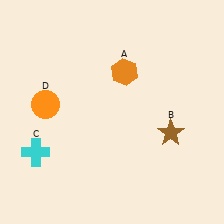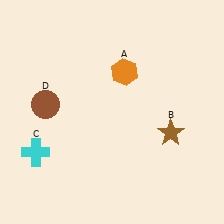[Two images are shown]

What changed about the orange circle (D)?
In Image 1, D is orange. In Image 2, it changed to brown.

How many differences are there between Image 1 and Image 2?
There is 1 difference between the two images.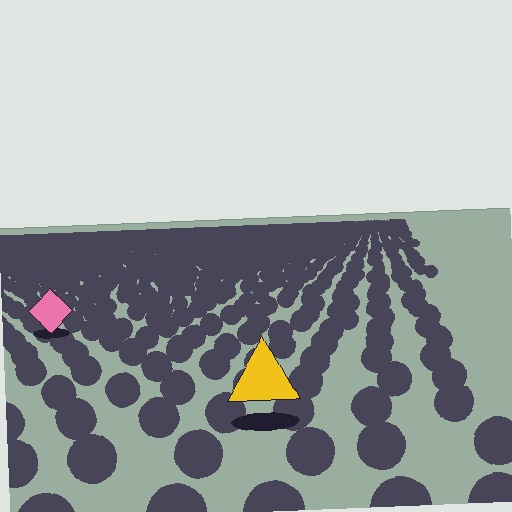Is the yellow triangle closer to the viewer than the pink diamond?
Yes. The yellow triangle is closer — you can tell from the texture gradient: the ground texture is coarser near it.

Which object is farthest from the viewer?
The pink diamond is farthest from the viewer. It appears smaller and the ground texture around it is denser.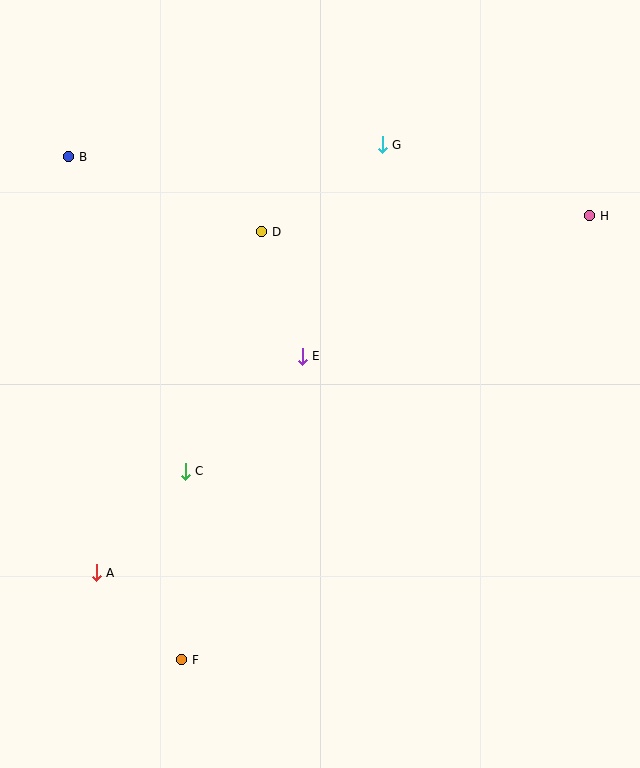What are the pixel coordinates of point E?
Point E is at (302, 356).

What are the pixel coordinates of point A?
Point A is at (96, 573).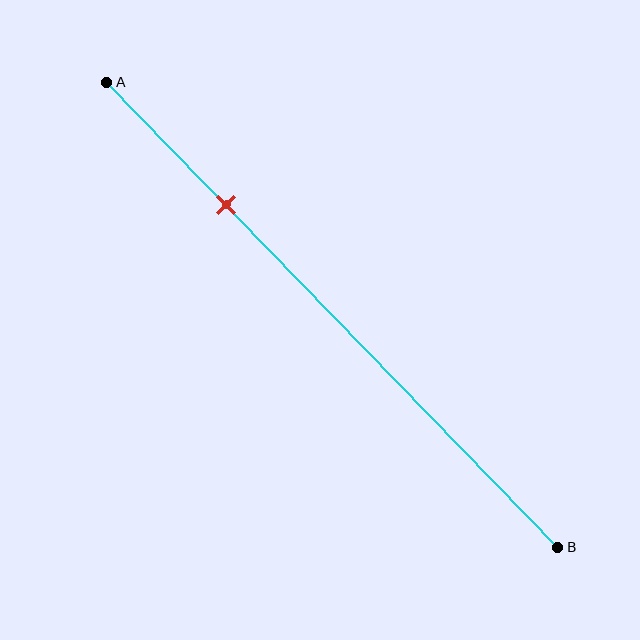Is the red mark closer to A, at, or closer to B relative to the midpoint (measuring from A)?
The red mark is closer to point A than the midpoint of segment AB.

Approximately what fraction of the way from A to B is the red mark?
The red mark is approximately 25% of the way from A to B.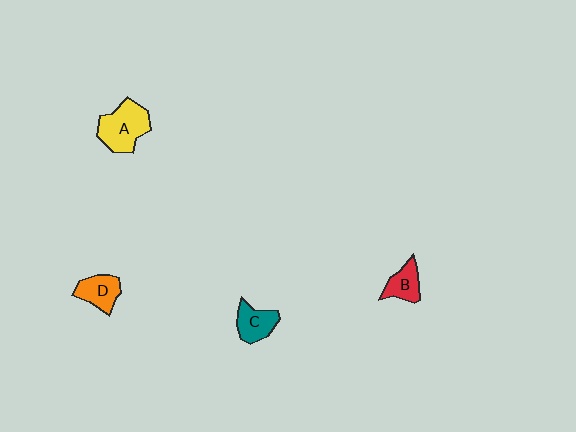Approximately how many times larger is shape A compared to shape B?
Approximately 1.8 times.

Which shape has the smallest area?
Shape B (red).